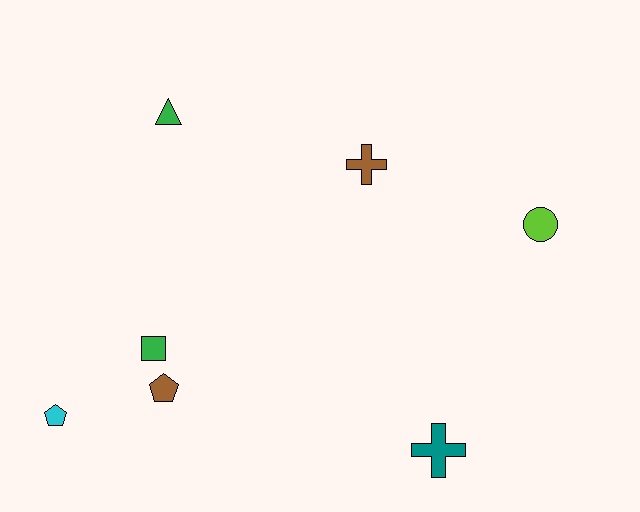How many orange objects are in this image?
There are no orange objects.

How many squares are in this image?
There is 1 square.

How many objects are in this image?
There are 7 objects.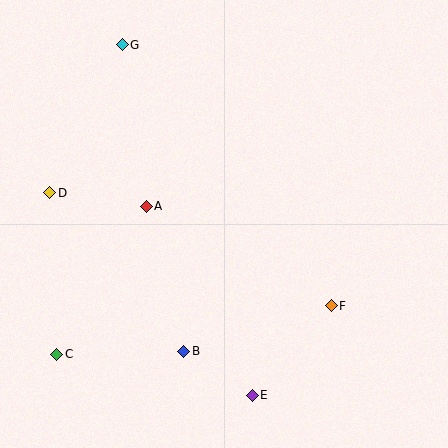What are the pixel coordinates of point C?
Point C is at (57, 354).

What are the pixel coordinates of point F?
Point F is at (331, 306).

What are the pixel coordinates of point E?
Point E is at (252, 395).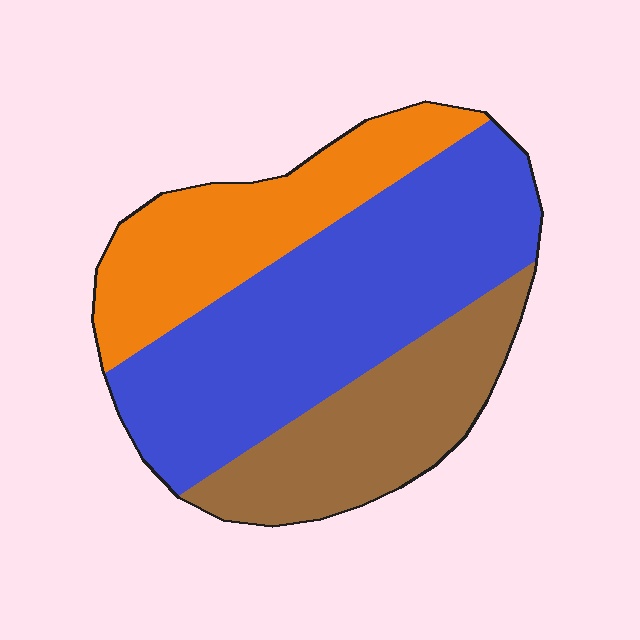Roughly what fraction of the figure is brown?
Brown covers 25% of the figure.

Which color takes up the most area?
Blue, at roughly 50%.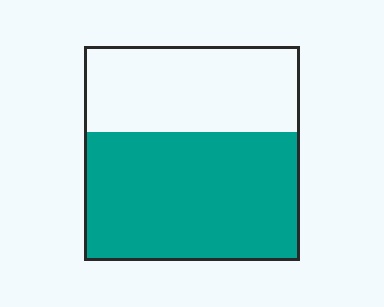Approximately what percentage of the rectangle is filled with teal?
Approximately 60%.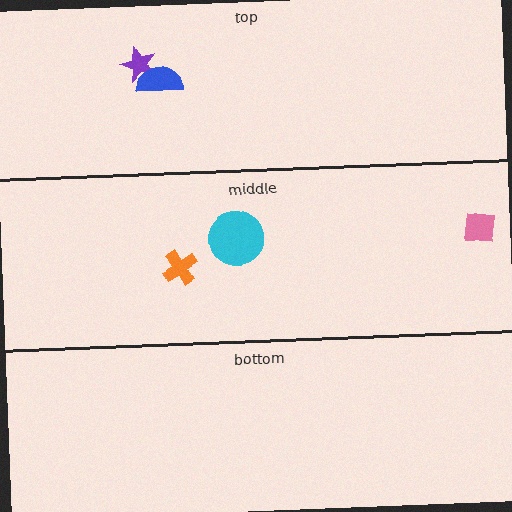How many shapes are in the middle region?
3.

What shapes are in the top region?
The purple star, the blue semicircle.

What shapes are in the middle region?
The orange cross, the cyan circle, the pink square.